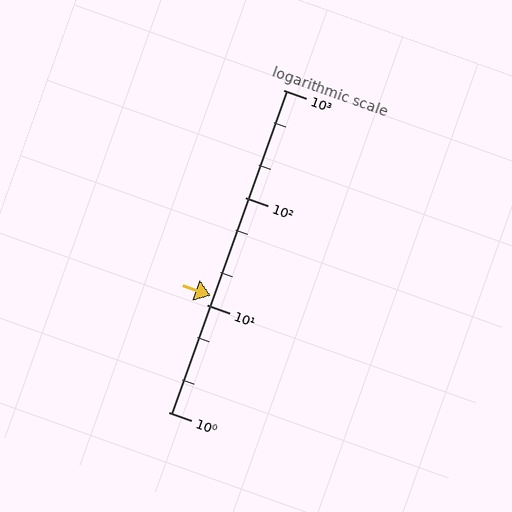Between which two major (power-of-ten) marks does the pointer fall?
The pointer is between 10 and 100.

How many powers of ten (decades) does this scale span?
The scale spans 3 decades, from 1 to 1000.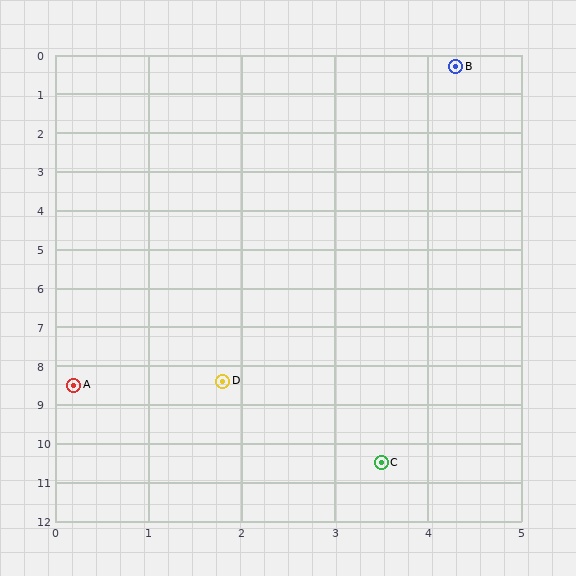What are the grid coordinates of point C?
Point C is at approximately (3.5, 10.5).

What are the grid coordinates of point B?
Point B is at approximately (4.3, 0.3).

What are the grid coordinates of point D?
Point D is at approximately (1.8, 8.4).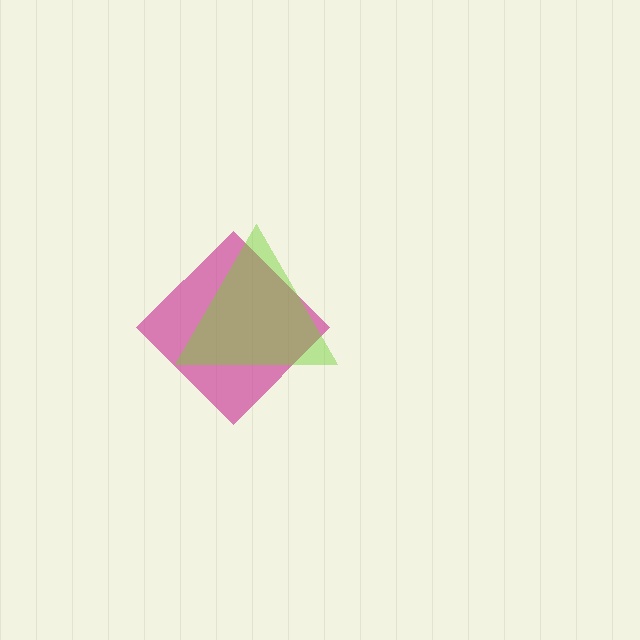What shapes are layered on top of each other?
The layered shapes are: a magenta diamond, a lime triangle.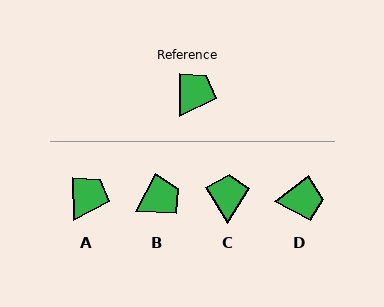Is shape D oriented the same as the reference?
No, it is off by about 55 degrees.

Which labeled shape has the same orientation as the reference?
A.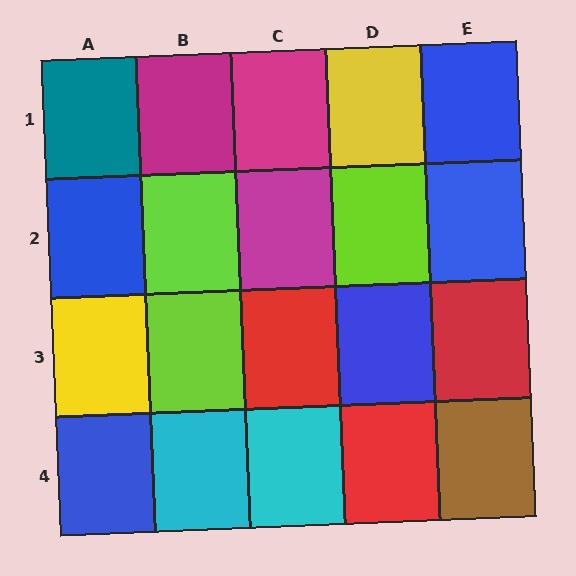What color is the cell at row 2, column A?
Blue.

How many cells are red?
3 cells are red.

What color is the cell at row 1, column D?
Yellow.